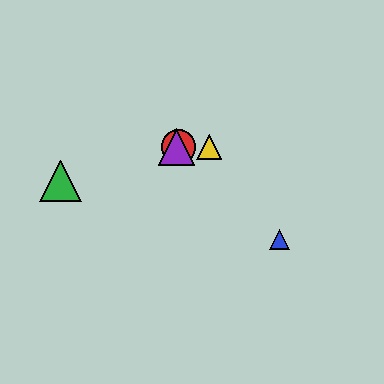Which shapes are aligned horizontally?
The red circle, the yellow triangle, the purple triangle are aligned horizontally.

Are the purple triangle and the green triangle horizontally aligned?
No, the purple triangle is at y≈147 and the green triangle is at y≈181.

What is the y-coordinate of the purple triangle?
The purple triangle is at y≈147.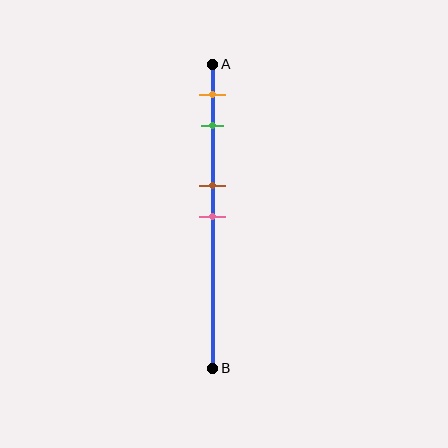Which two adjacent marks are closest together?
The brown and pink marks are the closest adjacent pair.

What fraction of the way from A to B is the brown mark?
The brown mark is approximately 40% (0.4) of the way from A to B.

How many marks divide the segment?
There are 4 marks dividing the segment.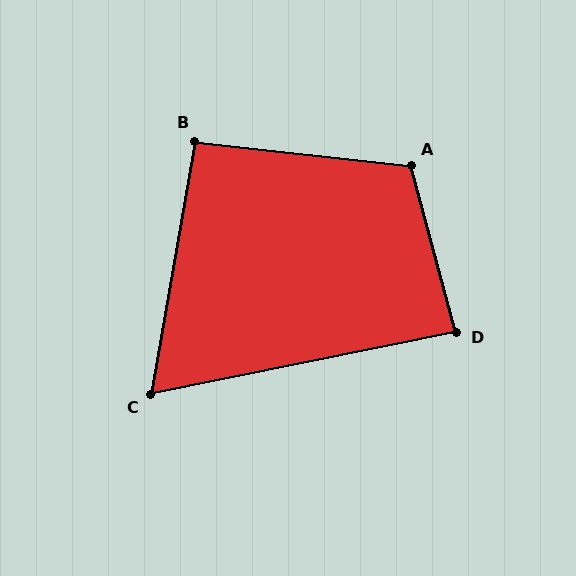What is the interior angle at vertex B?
Approximately 93 degrees (approximately right).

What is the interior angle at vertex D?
Approximately 87 degrees (approximately right).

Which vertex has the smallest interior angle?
C, at approximately 69 degrees.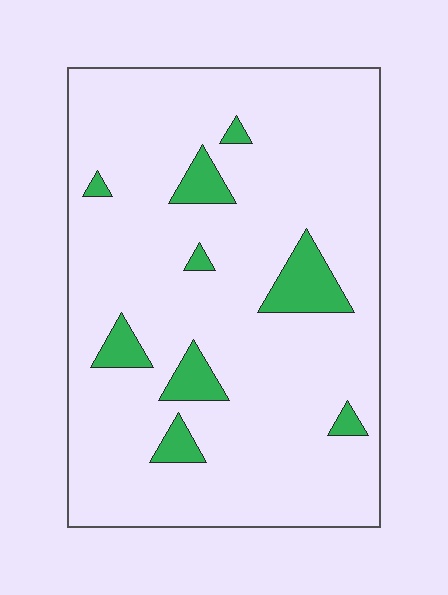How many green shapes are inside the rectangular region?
9.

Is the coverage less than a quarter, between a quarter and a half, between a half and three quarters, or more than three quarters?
Less than a quarter.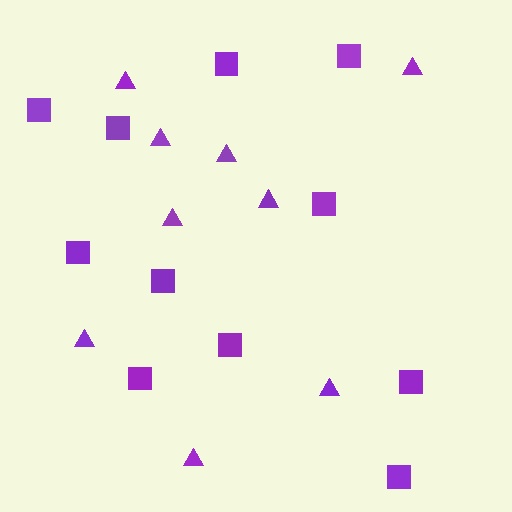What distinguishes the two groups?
There are 2 groups: one group of triangles (9) and one group of squares (11).